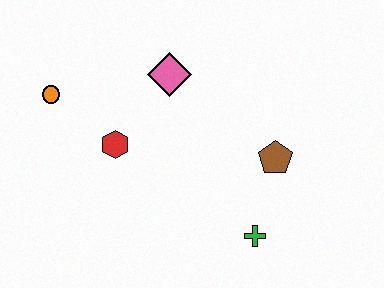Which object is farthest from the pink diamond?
The green cross is farthest from the pink diamond.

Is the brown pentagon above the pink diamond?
No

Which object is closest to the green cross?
The brown pentagon is closest to the green cross.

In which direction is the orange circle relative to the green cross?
The orange circle is to the left of the green cross.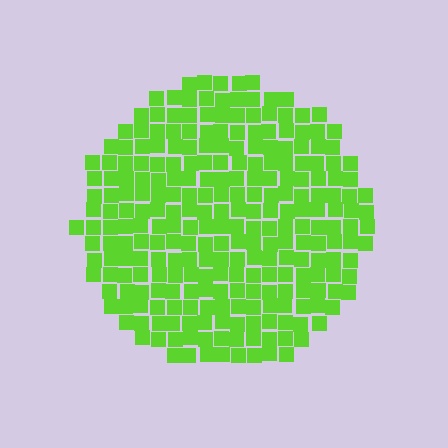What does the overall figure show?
The overall figure shows a circle.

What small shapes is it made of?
It is made of small squares.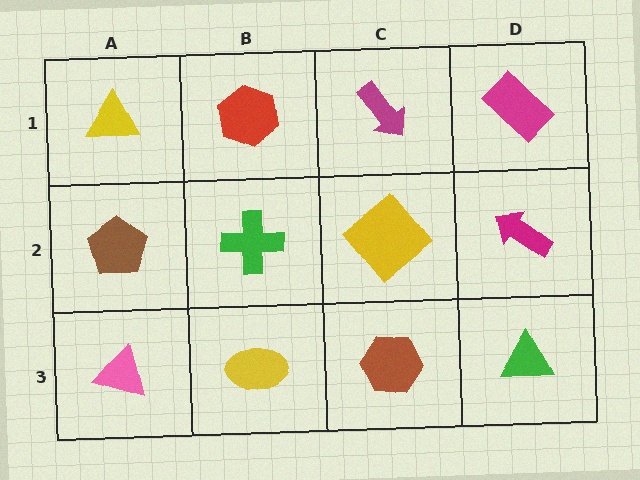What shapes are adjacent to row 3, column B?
A green cross (row 2, column B), a pink triangle (row 3, column A), a brown hexagon (row 3, column C).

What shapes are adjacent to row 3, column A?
A brown pentagon (row 2, column A), a yellow ellipse (row 3, column B).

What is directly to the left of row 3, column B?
A pink triangle.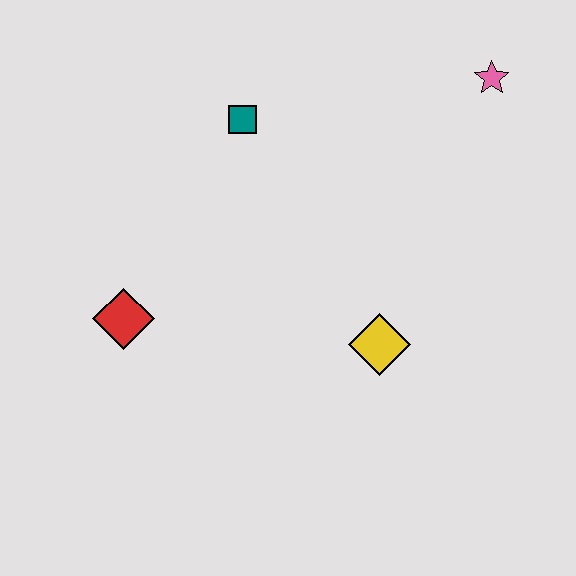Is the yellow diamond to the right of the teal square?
Yes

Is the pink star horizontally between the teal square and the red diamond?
No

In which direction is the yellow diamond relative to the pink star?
The yellow diamond is below the pink star.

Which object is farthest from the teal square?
The yellow diamond is farthest from the teal square.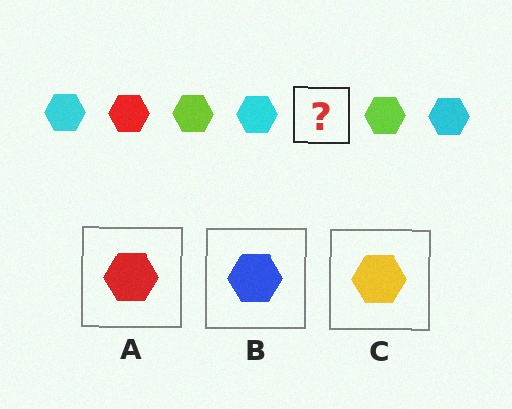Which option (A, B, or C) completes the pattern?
A.